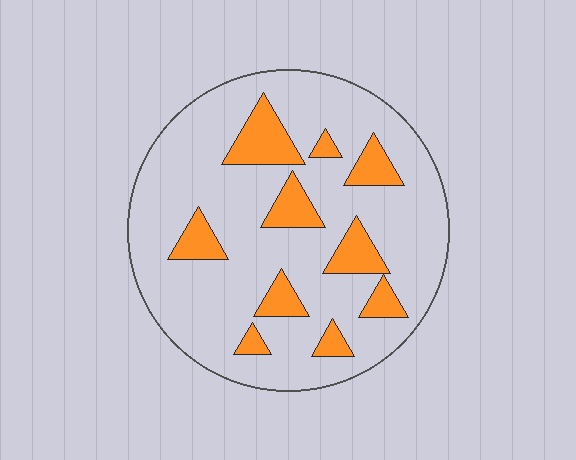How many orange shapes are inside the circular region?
10.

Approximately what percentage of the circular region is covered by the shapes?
Approximately 20%.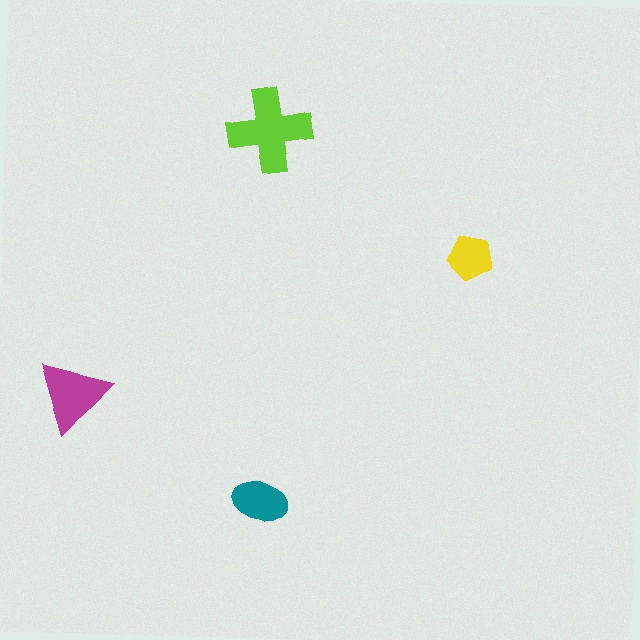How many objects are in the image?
There are 4 objects in the image.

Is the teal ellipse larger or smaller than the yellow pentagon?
Larger.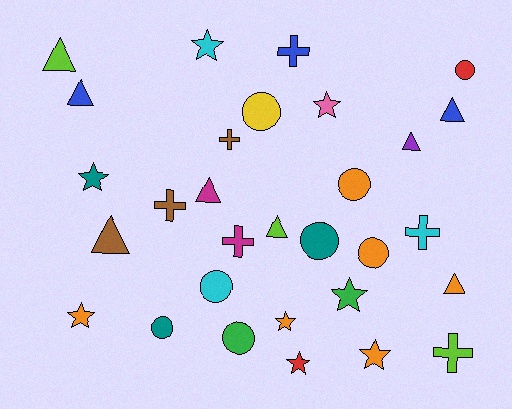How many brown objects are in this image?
There are 3 brown objects.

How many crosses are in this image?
There are 6 crosses.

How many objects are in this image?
There are 30 objects.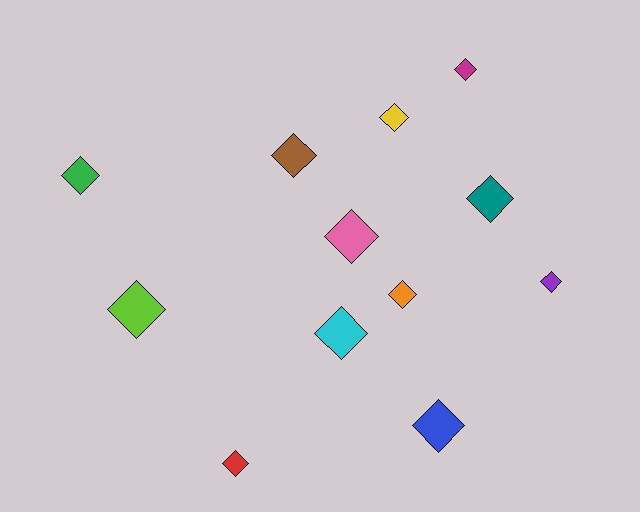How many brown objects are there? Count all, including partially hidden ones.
There is 1 brown object.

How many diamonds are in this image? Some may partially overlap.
There are 12 diamonds.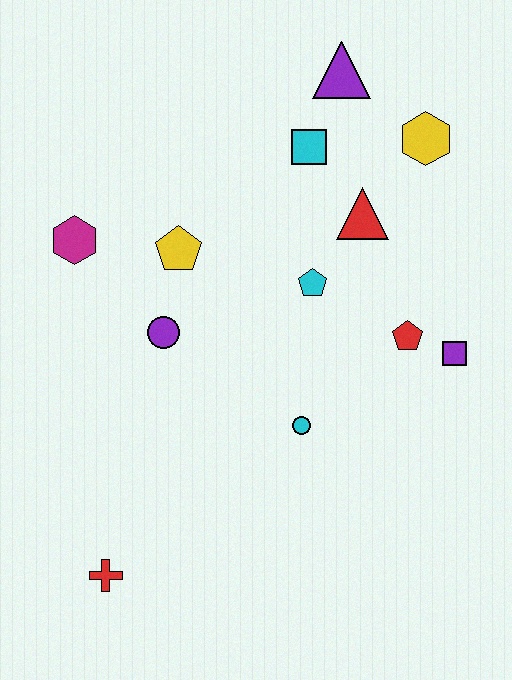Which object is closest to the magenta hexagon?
The yellow pentagon is closest to the magenta hexagon.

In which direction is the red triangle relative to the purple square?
The red triangle is above the purple square.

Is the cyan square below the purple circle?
No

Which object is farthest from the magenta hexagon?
The purple square is farthest from the magenta hexagon.